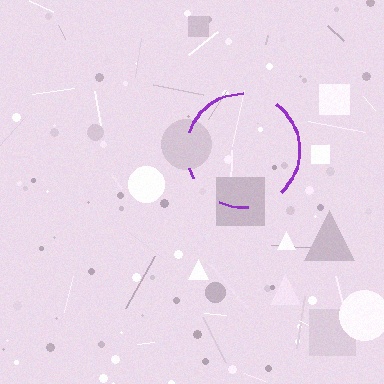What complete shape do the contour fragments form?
The contour fragments form a circle.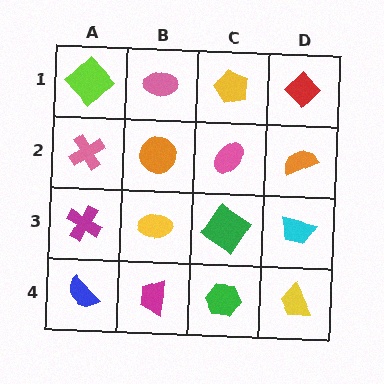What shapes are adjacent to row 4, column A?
A magenta cross (row 3, column A), a magenta trapezoid (row 4, column B).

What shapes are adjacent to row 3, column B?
An orange circle (row 2, column B), a magenta trapezoid (row 4, column B), a magenta cross (row 3, column A), a green diamond (row 3, column C).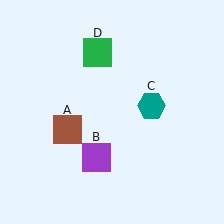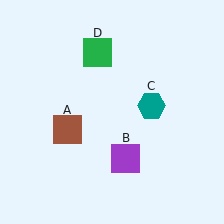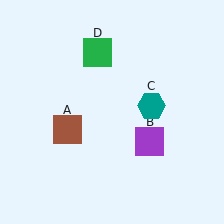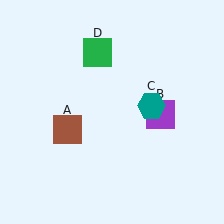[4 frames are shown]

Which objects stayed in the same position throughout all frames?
Brown square (object A) and teal hexagon (object C) and green square (object D) remained stationary.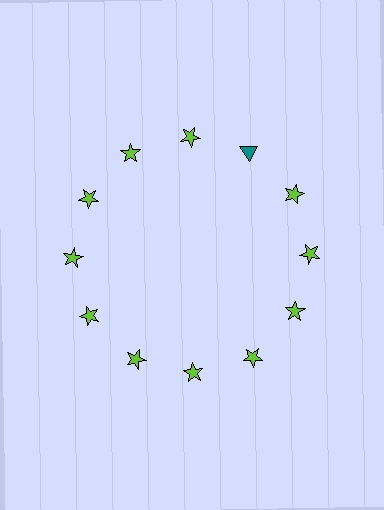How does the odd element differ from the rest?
It differs in both color (teal instead of lime) and shape (triangle instead of star).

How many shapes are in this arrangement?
There are 12 shapes arranged in a ring pattern.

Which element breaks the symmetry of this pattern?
The teal triangle at roughly the 1 o'clock position breaks the symmetry. All other shapes are lime stars.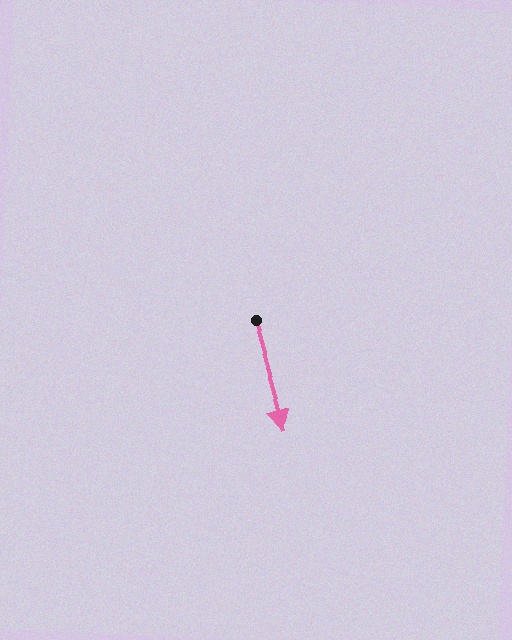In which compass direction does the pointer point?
South.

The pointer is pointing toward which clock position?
Roughly 5 o'clock.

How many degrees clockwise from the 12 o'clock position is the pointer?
Approximately 164 degrees.